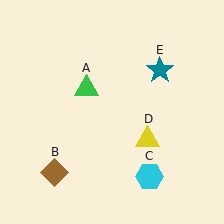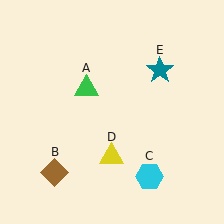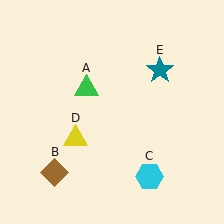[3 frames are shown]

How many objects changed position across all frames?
1 object changed position: yellow triangle (object D).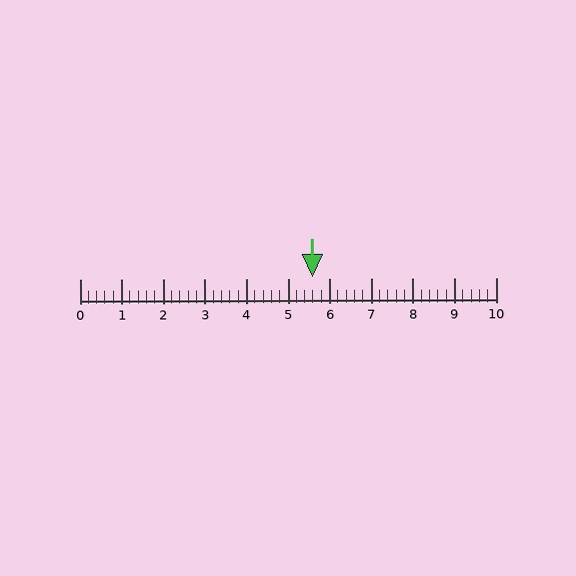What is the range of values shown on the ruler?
The ruler shows values from 0 to 10.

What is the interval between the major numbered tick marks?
The major tick marks are spaced 1 units apart.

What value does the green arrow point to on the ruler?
The green arrow points to approximately 5.6.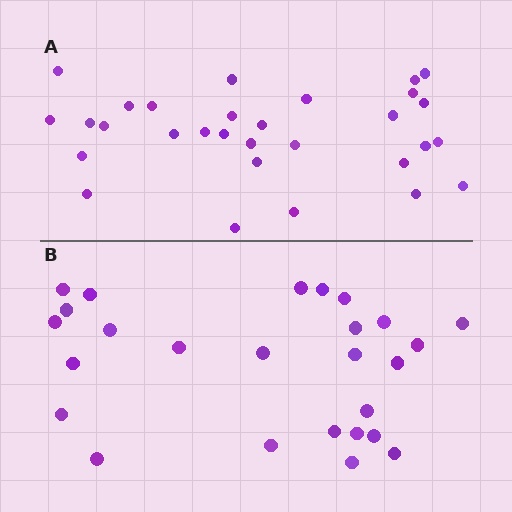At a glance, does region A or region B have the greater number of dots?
Region A (the top region) has more dots.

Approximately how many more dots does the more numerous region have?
Region A has about 4 more dots than region B.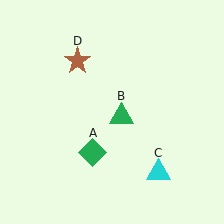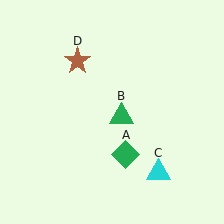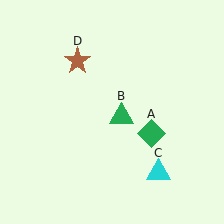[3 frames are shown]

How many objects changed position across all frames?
1 object changed position: green diamond (object A).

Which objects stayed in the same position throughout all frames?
Green triangle (object B) and cyan triangle (object C) and brown star (object D) remained stationary.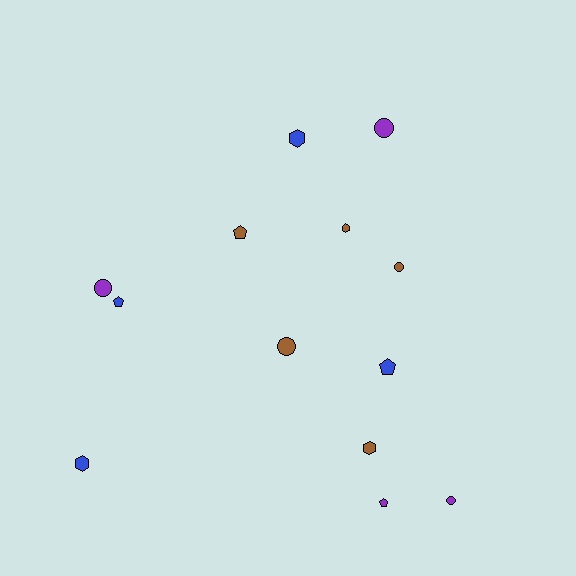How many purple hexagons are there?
There are no purple hexagons.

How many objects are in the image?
There are 13 objects.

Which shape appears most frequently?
Circle, with 5 objects.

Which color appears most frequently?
Brown, with 5 objects.